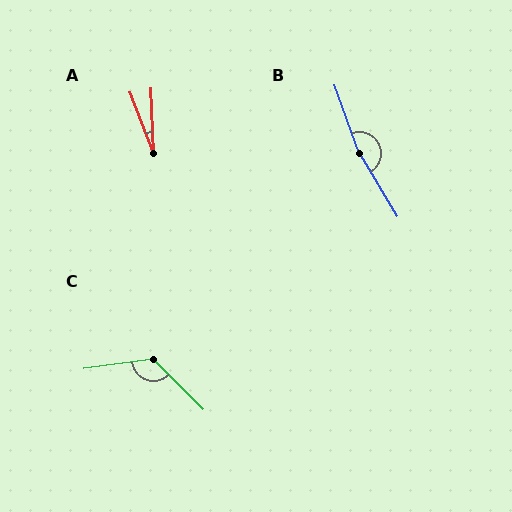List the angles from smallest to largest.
A (19°), C (127°), B (168°).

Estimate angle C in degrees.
Approximately 127 degrees.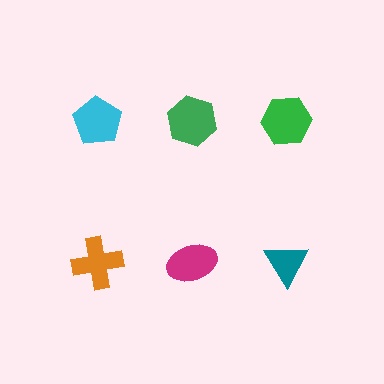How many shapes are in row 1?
3 shapes.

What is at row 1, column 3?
A green hexagon.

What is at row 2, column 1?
An orange cross.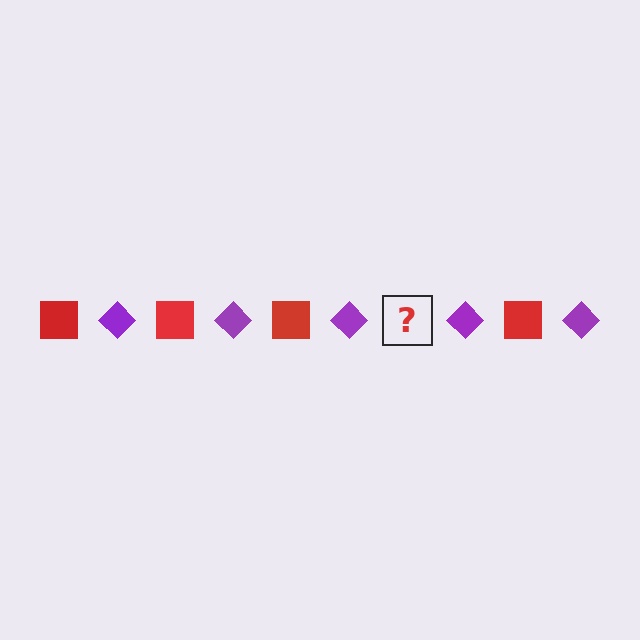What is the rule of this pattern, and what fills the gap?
The rule is that the pattern alternates between red square and purple diamond. The gap should be filled with a red square.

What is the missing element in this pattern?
The missing element is a red square.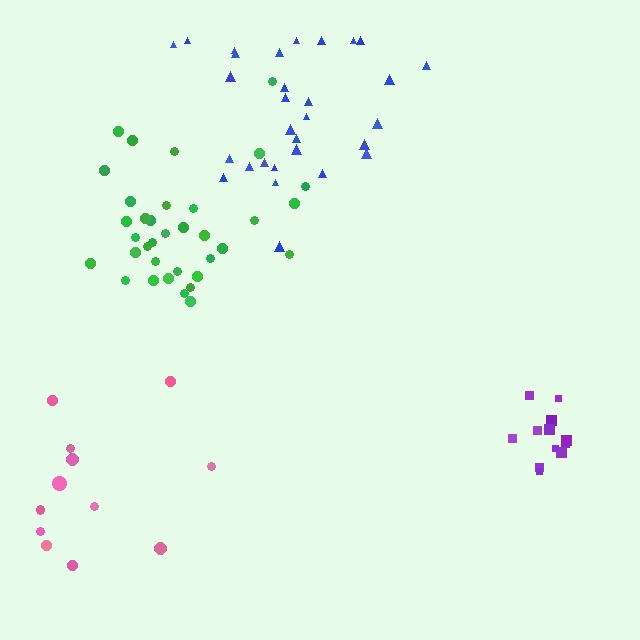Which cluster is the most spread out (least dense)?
Pink.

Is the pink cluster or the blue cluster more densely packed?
Blue.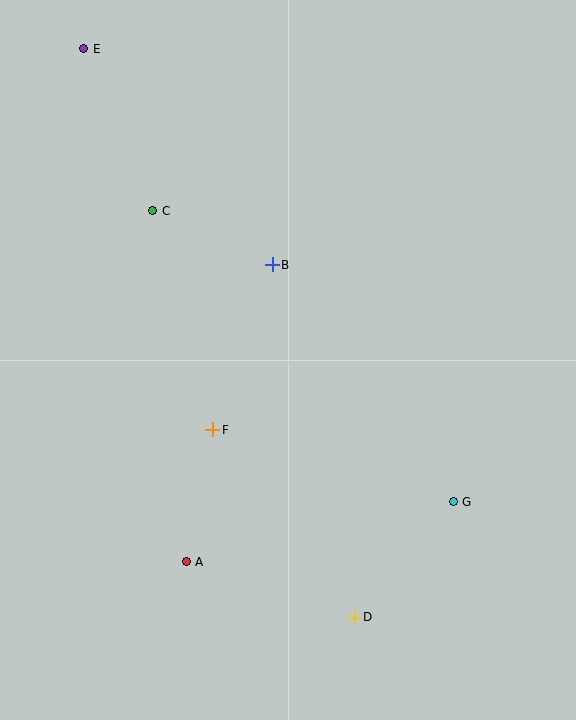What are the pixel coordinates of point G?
Point G is at (453, 502).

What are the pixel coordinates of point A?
Point A is at (186, 562).